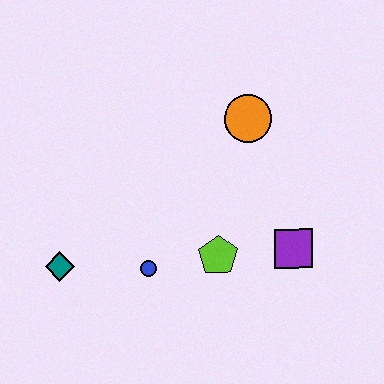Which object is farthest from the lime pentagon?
The teal diamond is farthest from the lime pentagon.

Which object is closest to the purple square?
The lime pentagon is closest to the purple square.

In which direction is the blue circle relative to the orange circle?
The blue circle is below the orange circle.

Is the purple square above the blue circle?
Yes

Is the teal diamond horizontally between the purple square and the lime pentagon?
No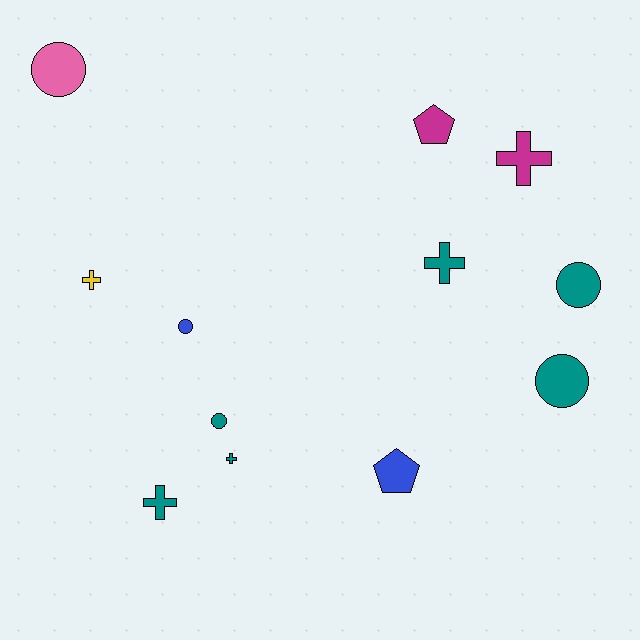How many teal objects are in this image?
There are 6 teal objects.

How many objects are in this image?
There are 12 objects.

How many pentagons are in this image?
There are 2 pentagons.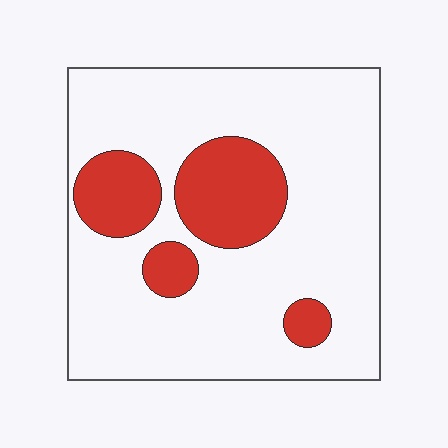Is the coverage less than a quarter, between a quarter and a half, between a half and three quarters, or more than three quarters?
Less than a quarter.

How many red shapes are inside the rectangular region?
4.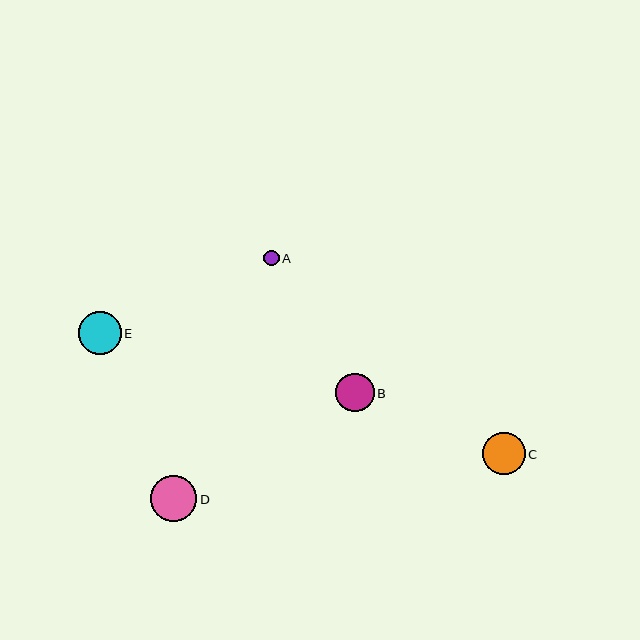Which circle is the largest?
Circle D is the largest with a size of approximately 46 pixels.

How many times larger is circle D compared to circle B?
Circle D is approximately 1.2 times the size of circle B.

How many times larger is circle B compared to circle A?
Circle B is approximately 2.4 times the size of circle A.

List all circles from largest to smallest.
From largest to smallest: D, E, C, B, A.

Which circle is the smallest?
Circle A is the smallest with a size of approximately 16 pixels.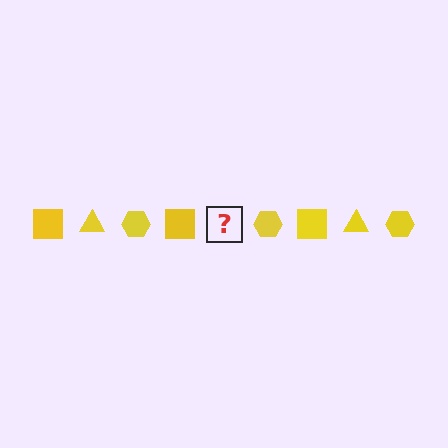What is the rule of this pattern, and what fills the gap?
The rule is that the pattern cycles through square, triangle, hexagon shapes in yellow. The gap should be filled with a yellow triangle.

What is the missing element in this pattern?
The missing element is a yellow triangle.